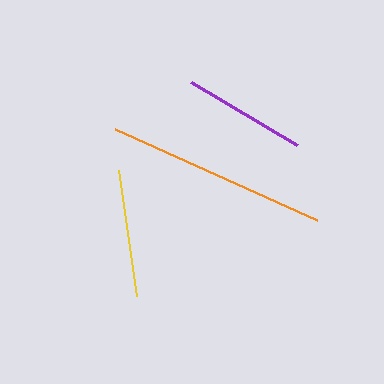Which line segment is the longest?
The orange line is the longest at approximately 221 pixels.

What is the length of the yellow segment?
The yellow segment is approximately 128 pixels long.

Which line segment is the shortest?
The purple line is the shortest at approximately 124 pixels.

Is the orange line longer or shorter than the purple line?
The orange line is longer than the purple line.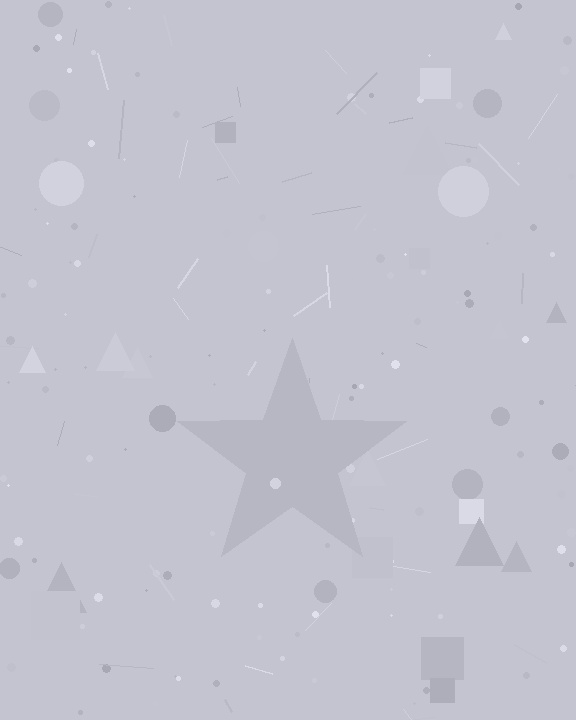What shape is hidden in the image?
A star is hidden in the image.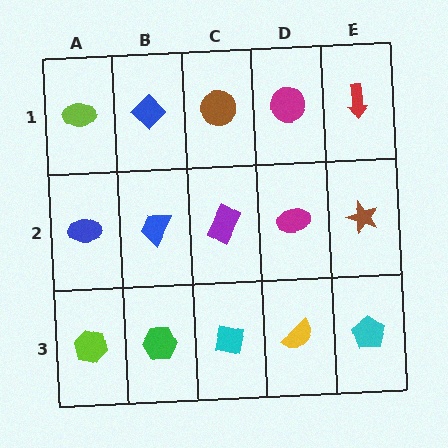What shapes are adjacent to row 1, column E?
A brown star (row 2, column E), a magenta circle (row 1, column D).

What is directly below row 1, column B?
A blue trapezoid.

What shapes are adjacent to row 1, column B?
A blue trapezoid (row 2, column B), a lime ellipse (row 1, column A), a brown circle (row 1, column C).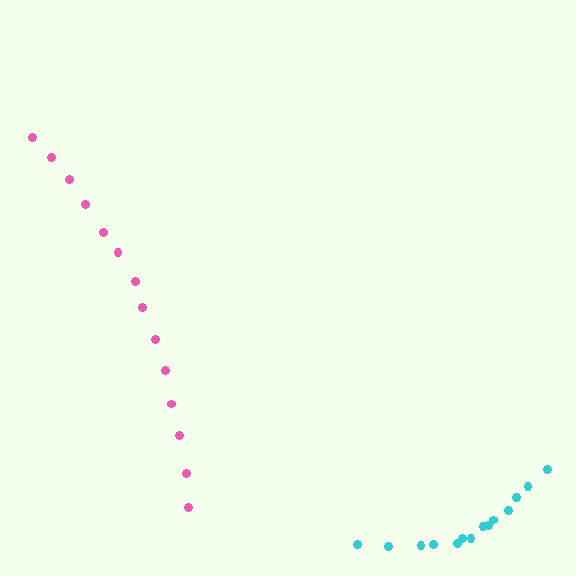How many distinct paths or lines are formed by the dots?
There are 2 distinct paths.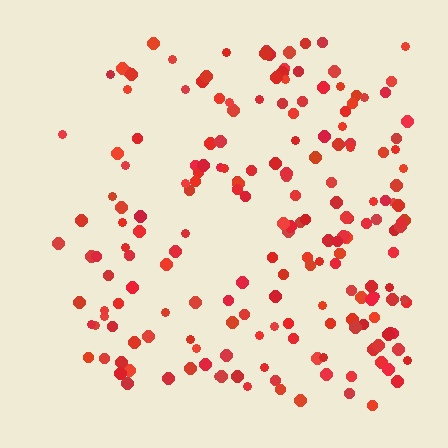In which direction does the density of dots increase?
From left to right, with the right side densest.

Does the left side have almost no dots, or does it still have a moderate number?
Still a moderate number, just noticeably fewer than the right.